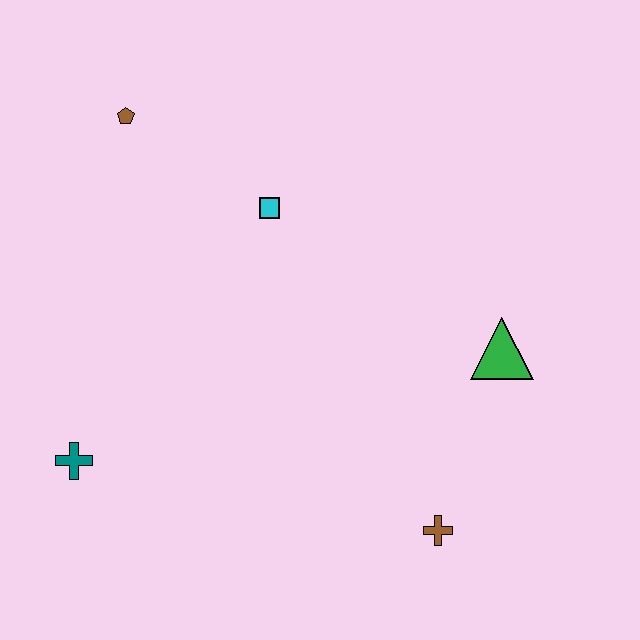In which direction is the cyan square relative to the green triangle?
The cyan square is to the left of the green triangle.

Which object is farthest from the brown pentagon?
The brown cross is farthest from the brown pentagon.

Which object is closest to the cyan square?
The brown pentagon is closest to the cyan square.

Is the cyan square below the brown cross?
No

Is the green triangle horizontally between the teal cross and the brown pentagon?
No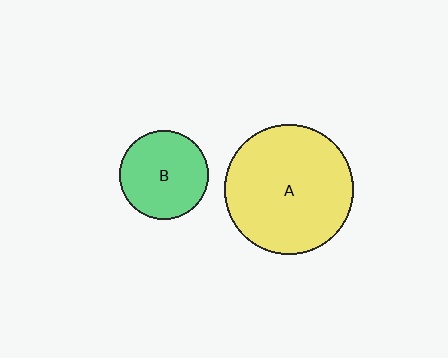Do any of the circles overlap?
No, none of the circles overlap.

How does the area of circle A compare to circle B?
Approximately 2.1 times.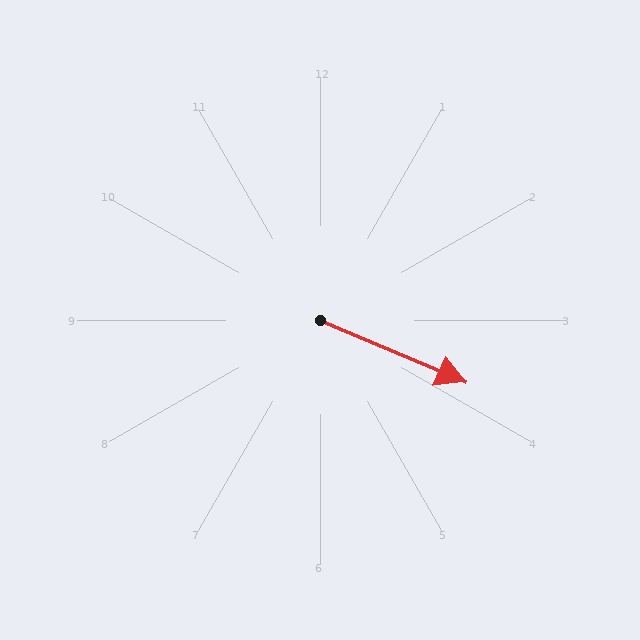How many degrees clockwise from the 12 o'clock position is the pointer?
Approximately 113 degrees.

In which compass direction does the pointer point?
Southeast.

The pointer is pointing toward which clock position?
Roughly 4 o'clock.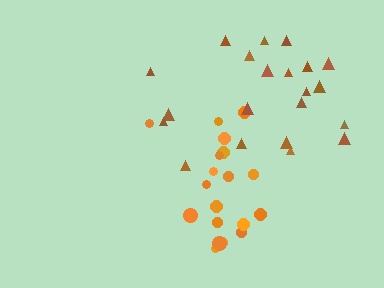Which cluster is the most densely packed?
Orange.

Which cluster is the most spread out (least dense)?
Brown.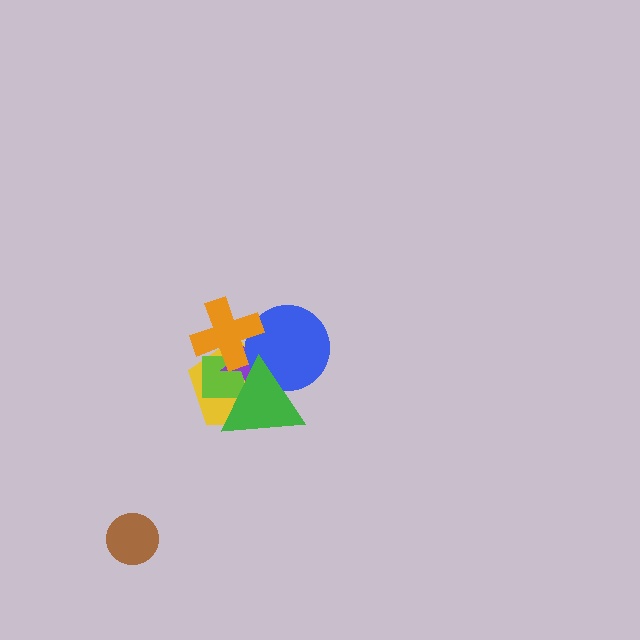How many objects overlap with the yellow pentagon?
5 objects overlap with the yellow pentagon.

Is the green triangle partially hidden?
No, no other shape covers it.